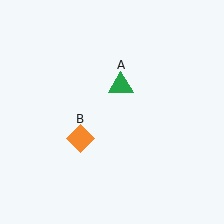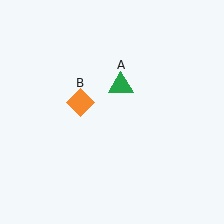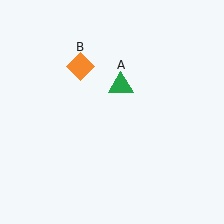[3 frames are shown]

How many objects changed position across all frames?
1 object changed position: orange diamond (object B).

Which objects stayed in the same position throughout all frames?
Green triangle (object A) remained stationary.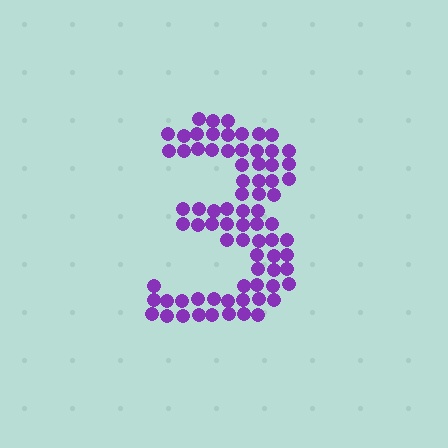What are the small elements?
The small elements are circles.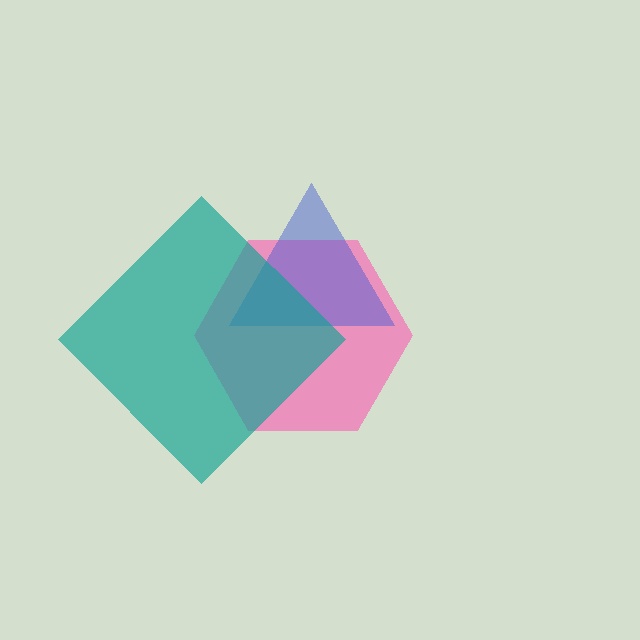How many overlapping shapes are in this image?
There are 3 overlapping shapes in the image.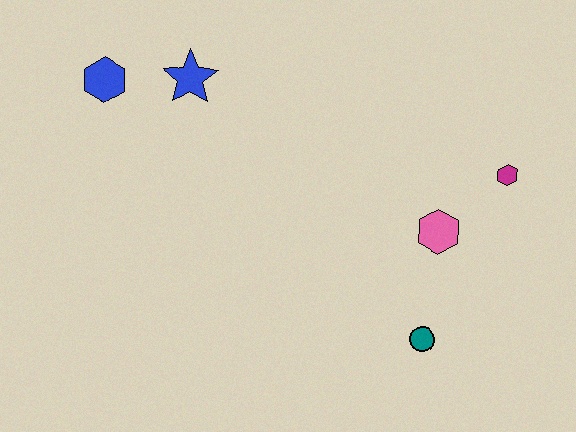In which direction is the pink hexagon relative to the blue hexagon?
The pink hexagon is to the right of the blue hexagon.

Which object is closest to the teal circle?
The pink hexagon is closest to the teal circle.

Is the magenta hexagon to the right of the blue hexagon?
Yes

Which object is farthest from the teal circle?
The blue hexagon is farthest from the teal circle.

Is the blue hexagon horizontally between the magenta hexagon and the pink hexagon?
No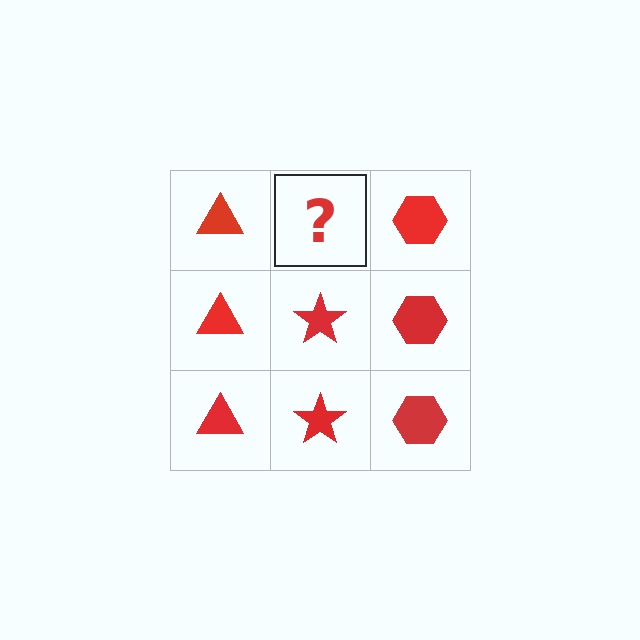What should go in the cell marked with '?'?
The missing cell should contain a red star.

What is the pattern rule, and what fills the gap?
The rule is that each column has a consistent shape. The gap should be filled with a red star.